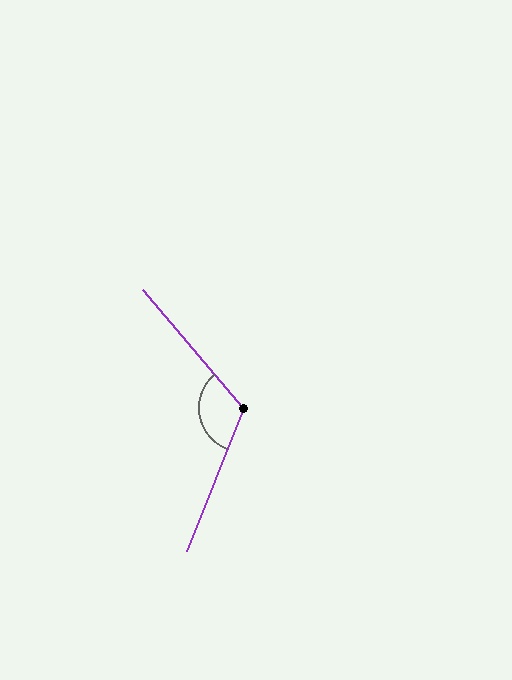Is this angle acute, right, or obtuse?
It is obtuse.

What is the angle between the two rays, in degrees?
Approximately 118 degrees.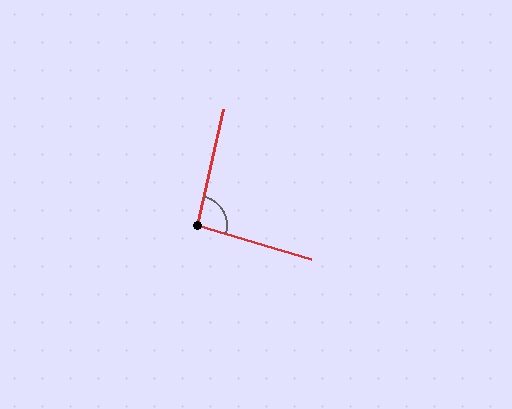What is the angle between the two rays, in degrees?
Approximately 94 degrees.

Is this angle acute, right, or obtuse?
It is approximately a right angle.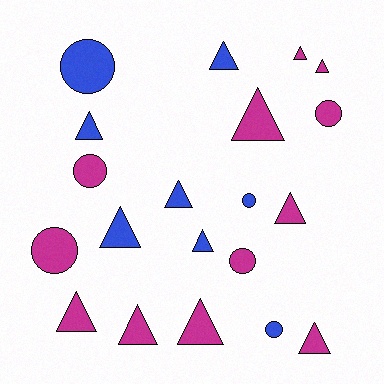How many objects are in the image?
There are 20 objects.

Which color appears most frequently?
Magenta, with 12 objects.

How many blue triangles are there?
There are 5 blue triangles.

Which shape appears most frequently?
Triangle, with 13 objects.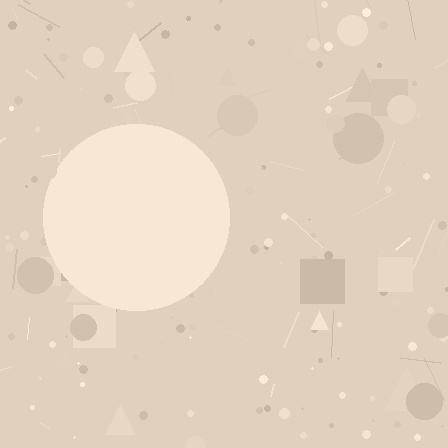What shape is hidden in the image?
A circle is hidden in the image.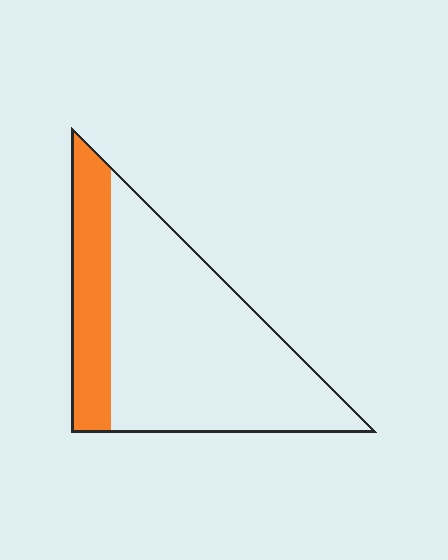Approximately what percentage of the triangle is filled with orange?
Approximately 25%.